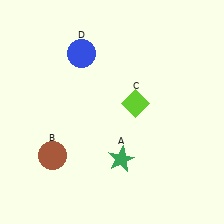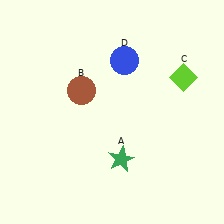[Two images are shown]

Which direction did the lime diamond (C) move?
The lime diamond (C) moved right.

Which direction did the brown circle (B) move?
The brown circle (B) moved up.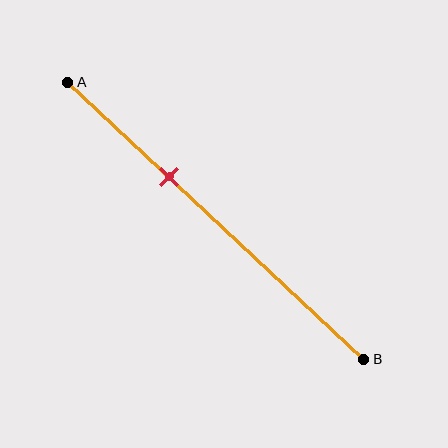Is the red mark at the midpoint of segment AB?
No, the mark is at about 35% from A, not at the 50% midpoint.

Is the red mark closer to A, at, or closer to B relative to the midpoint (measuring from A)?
The red mark is closer to point A than the midpoint of segment AB.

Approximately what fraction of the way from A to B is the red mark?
The red mark is approximately 35% of the way from A to B.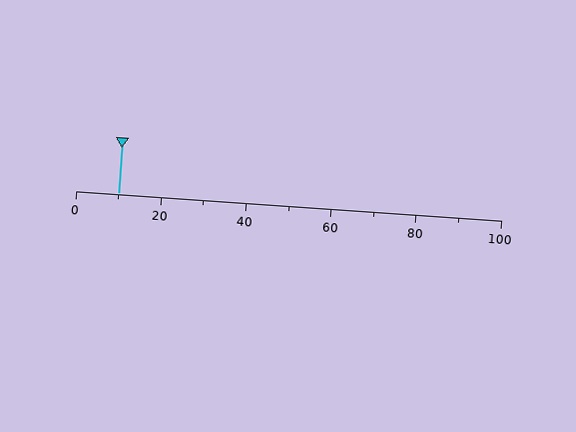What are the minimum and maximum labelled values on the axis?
The axis runs from 0 to 100.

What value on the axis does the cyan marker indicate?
The marker indicates approximately 10.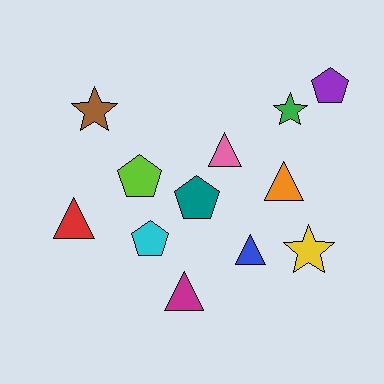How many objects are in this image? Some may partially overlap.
There are 12 objects.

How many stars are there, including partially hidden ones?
There are 3 stars.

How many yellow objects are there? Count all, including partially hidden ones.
There is 1 yellow object.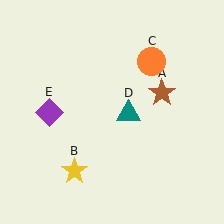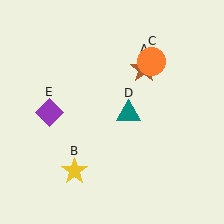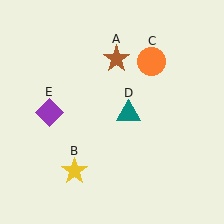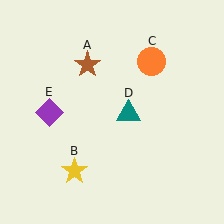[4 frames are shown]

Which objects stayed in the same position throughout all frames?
Yellow star (object B) and orange circle (object C) and teal triangle (object D) and purple diamond (object E) remained stationary.